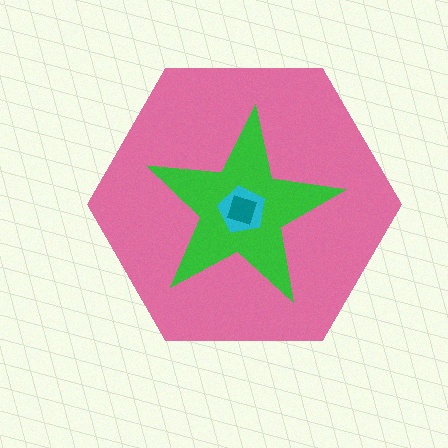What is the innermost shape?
The teal square.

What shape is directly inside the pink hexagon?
The green star.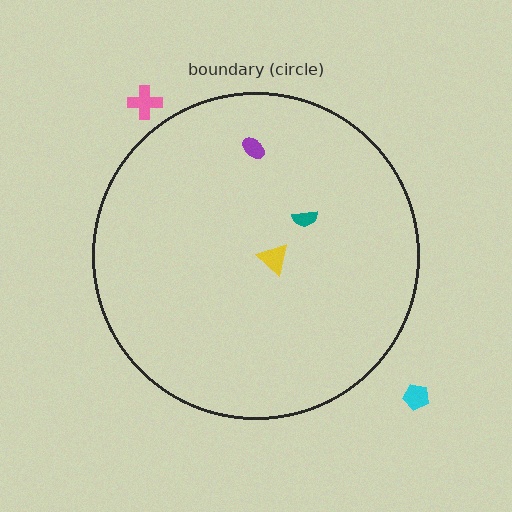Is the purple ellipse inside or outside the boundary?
Inside.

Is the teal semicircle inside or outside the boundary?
Inside.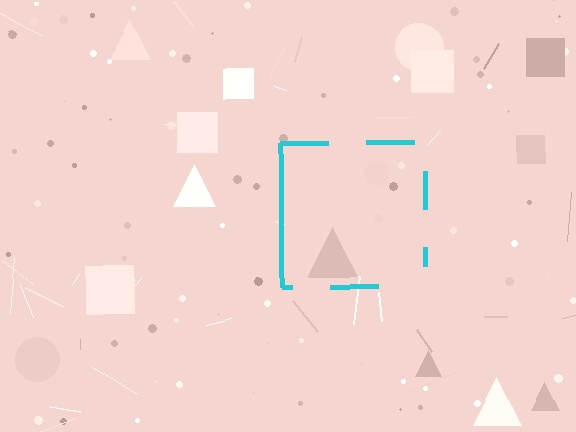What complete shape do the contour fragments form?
The contour fragments form a square.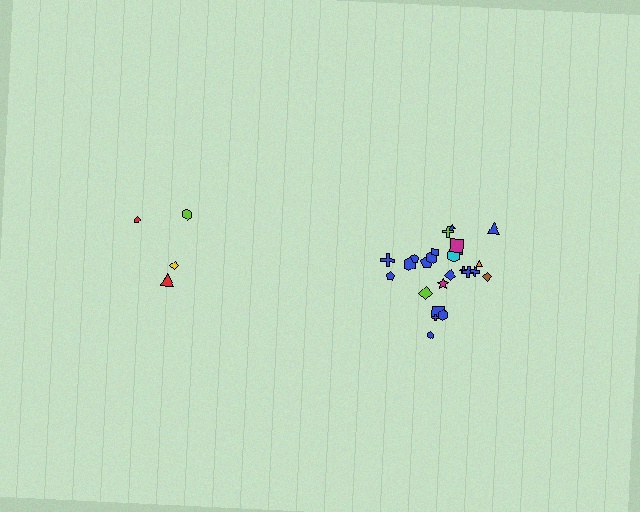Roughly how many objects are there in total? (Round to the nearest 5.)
Roughly 30 objects in total.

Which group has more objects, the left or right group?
The right group.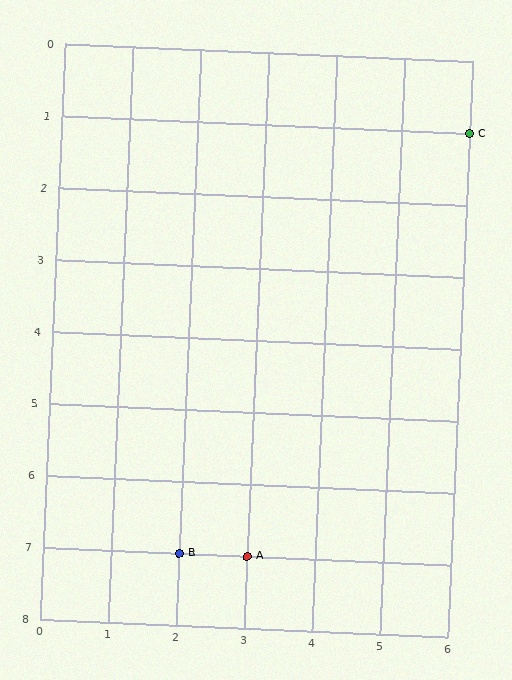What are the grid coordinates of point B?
Point B is at grid coordinates (2, 7).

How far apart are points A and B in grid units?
Points A and B are 1 column apart.